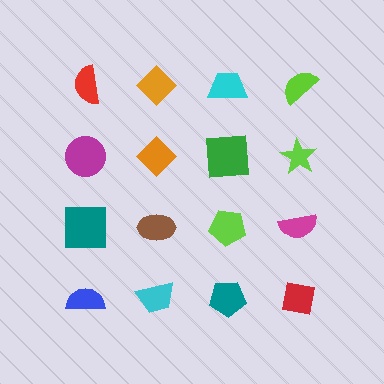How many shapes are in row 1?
4 shapes.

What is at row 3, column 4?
A magenta semicircle.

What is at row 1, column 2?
An orange diamond.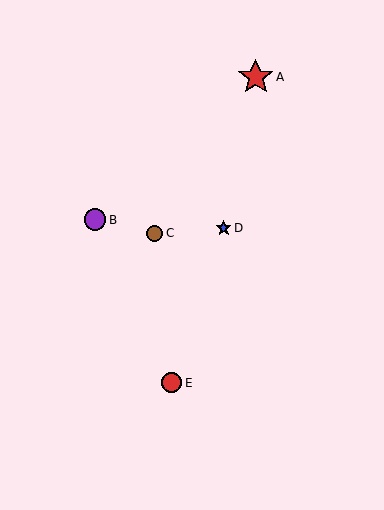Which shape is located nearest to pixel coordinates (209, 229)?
The blue star (labeled D) at (224, 228) is nearest to that location.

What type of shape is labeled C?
Shape C is a brown circle.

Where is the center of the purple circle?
The center of the purple circle is at (95, 220).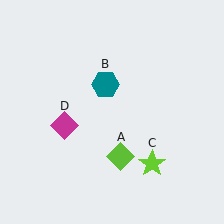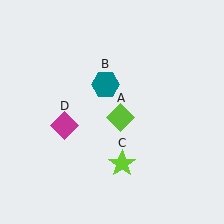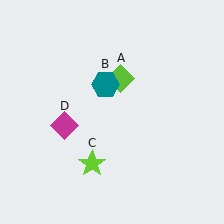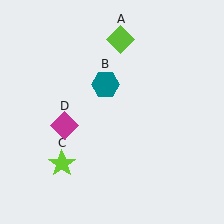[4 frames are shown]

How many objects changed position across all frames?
2 objects changed position: lime diamond (object A), lime star (object C).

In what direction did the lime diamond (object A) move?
The lime diamond (object A) moved up.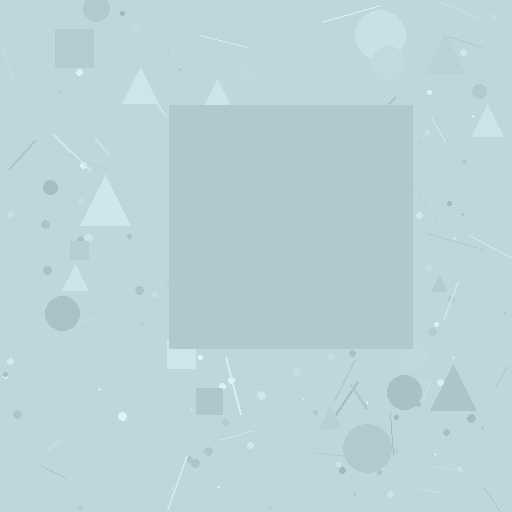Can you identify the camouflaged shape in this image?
The camouflaged shape is a square.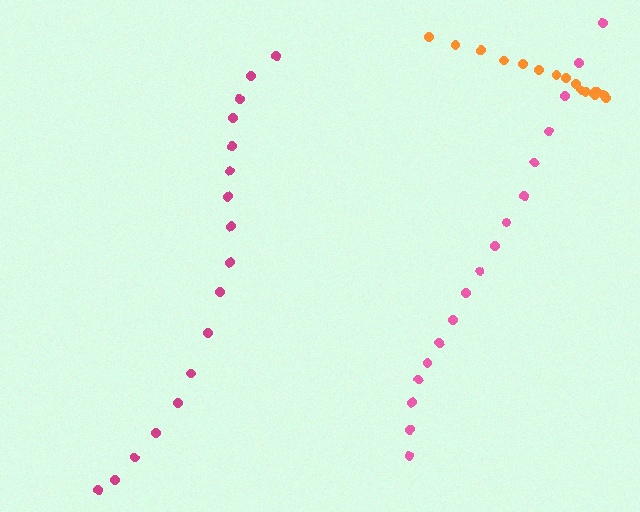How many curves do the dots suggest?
There are 3 distinct paths.